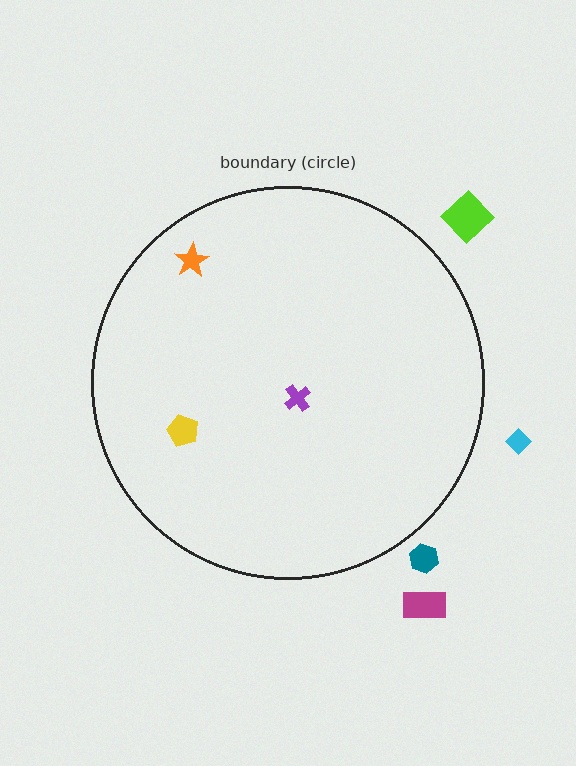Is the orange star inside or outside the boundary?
Inside.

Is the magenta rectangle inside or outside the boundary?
Outside.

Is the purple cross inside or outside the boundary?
Inside.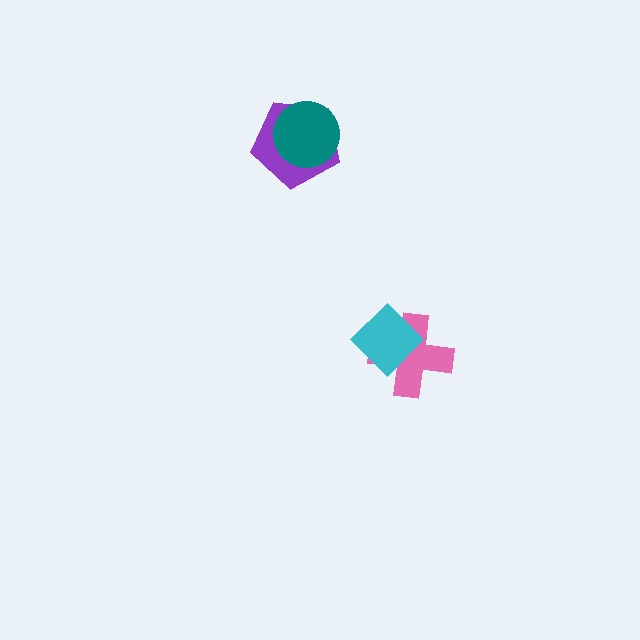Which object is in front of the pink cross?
The cyan diamond is in front of the pink cross.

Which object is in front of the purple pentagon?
The teal circle is in front of the purple pentagon.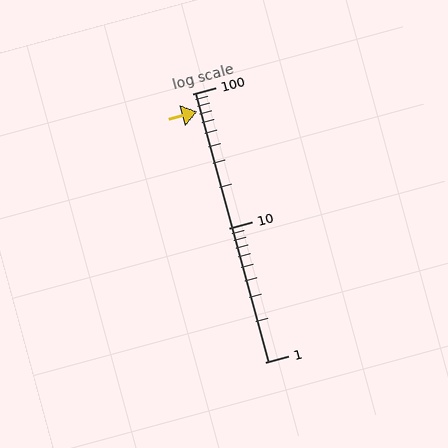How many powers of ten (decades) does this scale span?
The scale spans 2 decades, from 1 to 100.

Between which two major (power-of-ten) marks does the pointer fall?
The pointer is between 10 and 100.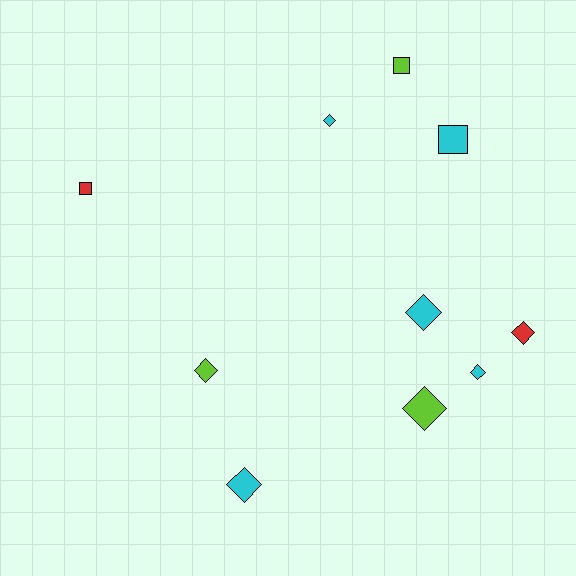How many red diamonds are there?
There is 1 red diamond.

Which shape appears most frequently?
Diamond, with 7 objects.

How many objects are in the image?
There are 10 objects.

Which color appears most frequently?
Cyan, with 5 objects.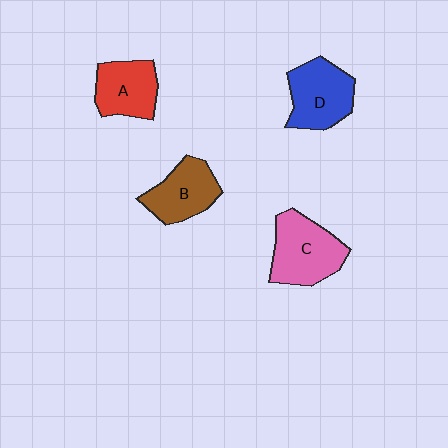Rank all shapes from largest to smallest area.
From largest to smallest: C (pink), D (blue), B (brown), A (red).